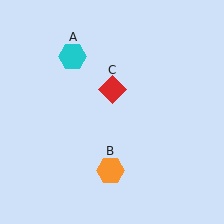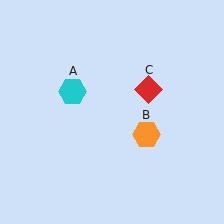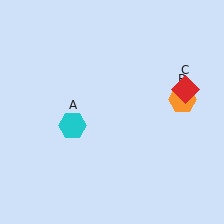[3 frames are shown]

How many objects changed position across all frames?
3 objects changed position: cyan hexagon (object A), orange hexagon (object B), red diamond (object C).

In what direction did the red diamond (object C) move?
The red diamond (object C) moved right.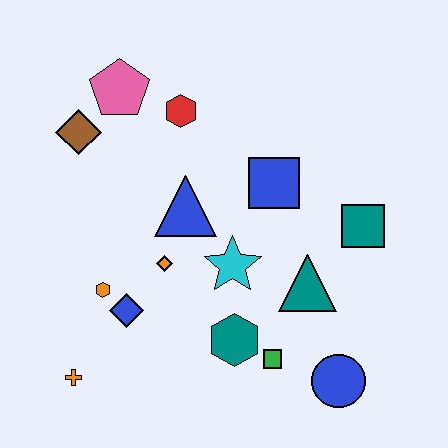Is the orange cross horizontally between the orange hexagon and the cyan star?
No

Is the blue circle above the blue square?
No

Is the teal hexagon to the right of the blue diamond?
Yes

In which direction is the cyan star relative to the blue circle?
The cyan star is above the blue circle.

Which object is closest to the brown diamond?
The pink pentagon is closest to the brown diamond.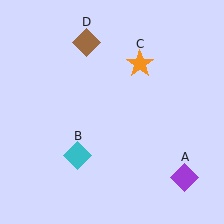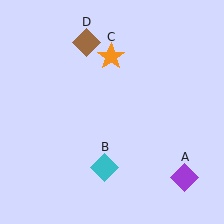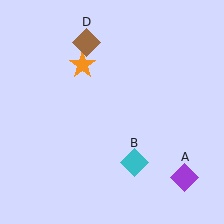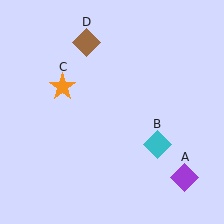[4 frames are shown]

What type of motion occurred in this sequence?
The cyan diamond (object B), orange star (object C) rotated counterclockwise around the center of the scene.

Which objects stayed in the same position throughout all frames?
Purple diamond (object A) and brown diamond (object D) remained stationary.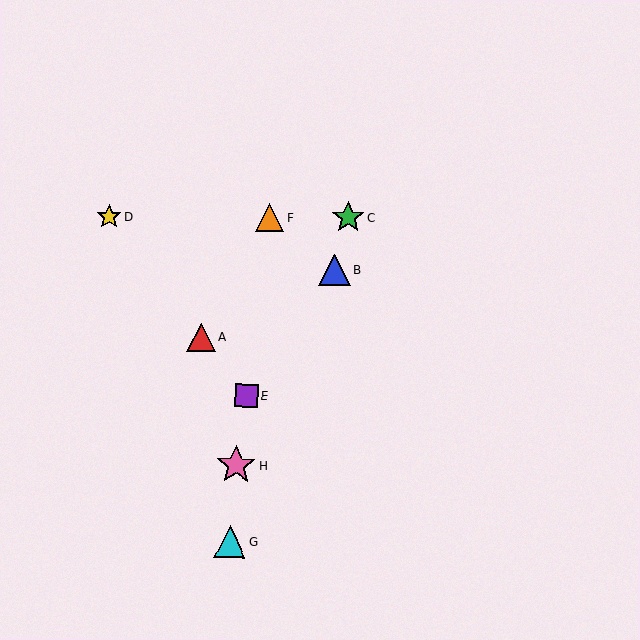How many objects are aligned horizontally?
3 objects (C, D, F) are aligned horizontally.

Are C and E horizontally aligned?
No, C is at y≈218 and E is at y≈396.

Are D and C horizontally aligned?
Yes, both are at y≈216.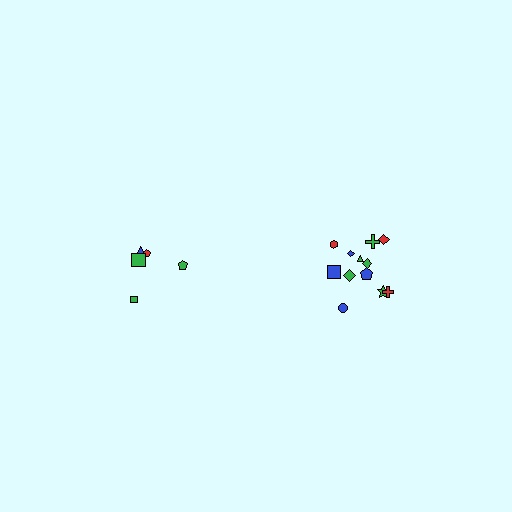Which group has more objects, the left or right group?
The right group.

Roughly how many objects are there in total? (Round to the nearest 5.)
Roughly 15 objects in total.